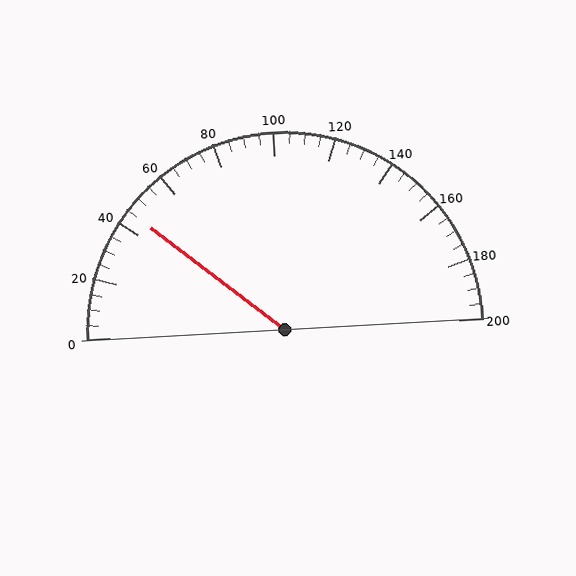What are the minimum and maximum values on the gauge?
The gauge ranges from 0 to 200.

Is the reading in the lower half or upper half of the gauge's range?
The reading is in the lower half of the range (0 to 200).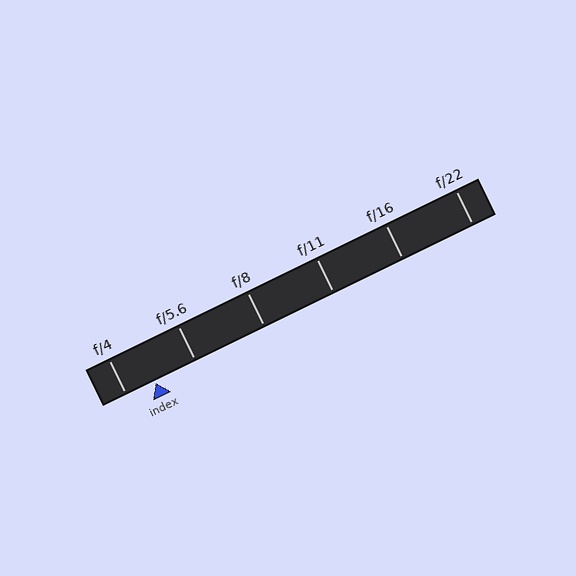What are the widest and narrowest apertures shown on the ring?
The widest aperture shown is f/4 and the narrowest is f/22.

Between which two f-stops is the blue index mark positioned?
The index mark is between f/4 and f/5.6.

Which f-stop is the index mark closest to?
The index mark is closest to f/4.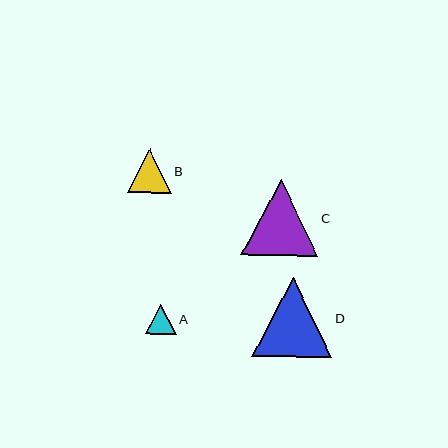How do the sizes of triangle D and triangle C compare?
Triangle D and triangle C are approximately the same size.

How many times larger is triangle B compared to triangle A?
Triangle B is approximately 1.4 times the size of triangle A.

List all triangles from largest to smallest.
From largest to smallest: D, C, B, A.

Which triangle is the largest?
Triangle D is the largest with a size of approximately 79 pixels.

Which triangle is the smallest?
Triangle A is the smallest with a size of approximately 31 pixels.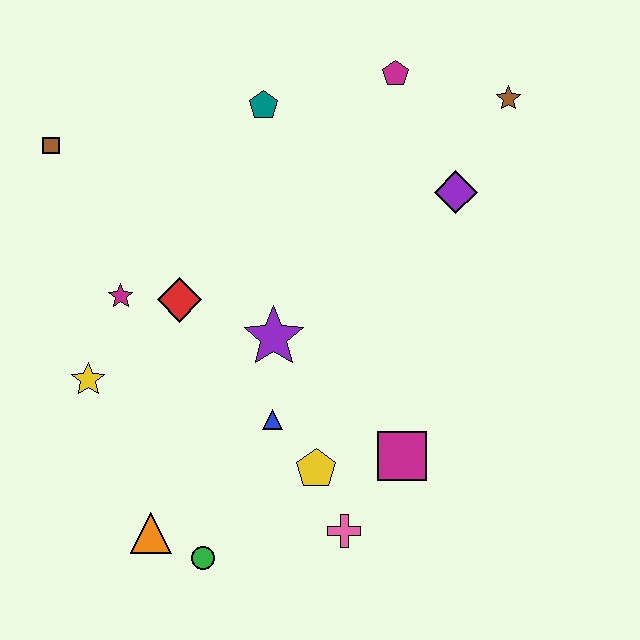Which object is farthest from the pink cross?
The brown square is farthest from the pink cross.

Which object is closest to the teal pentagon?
The magenta pentagon is closest to the teal pentagon.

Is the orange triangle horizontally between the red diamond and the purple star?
No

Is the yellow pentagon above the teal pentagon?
No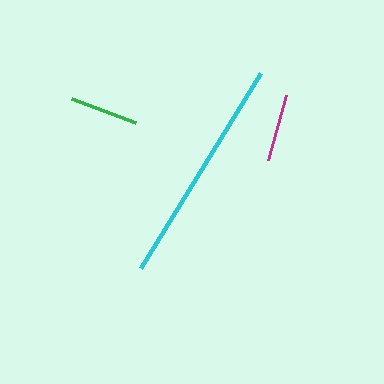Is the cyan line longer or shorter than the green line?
The cyan line is longer than the green line.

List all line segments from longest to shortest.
From longest to shortest: cyan, green, magenta.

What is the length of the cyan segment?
The cyan segment is approximately 229 pixels long.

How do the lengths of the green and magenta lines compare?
The green and magenta lines are approximately the same length.